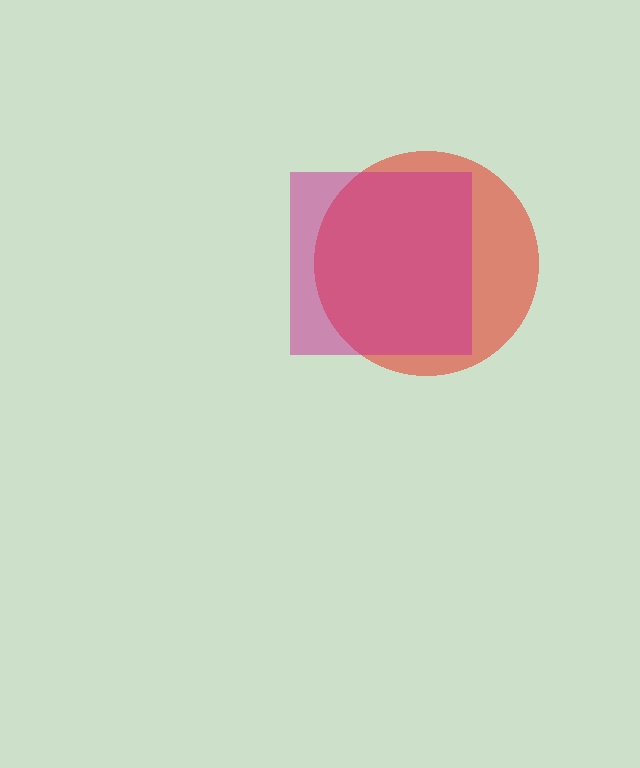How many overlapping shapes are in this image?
There are 2 overlapping shapes in the image.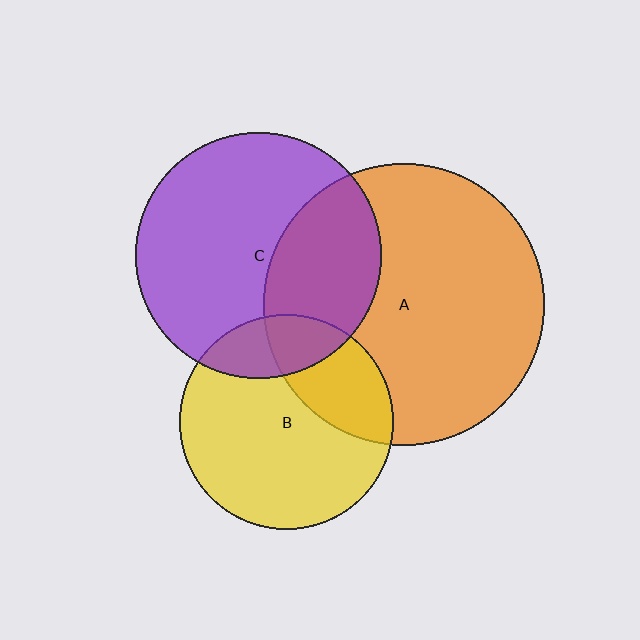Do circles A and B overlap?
Yes.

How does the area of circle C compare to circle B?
Approximately 1.3 times.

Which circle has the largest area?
Circle A (orange).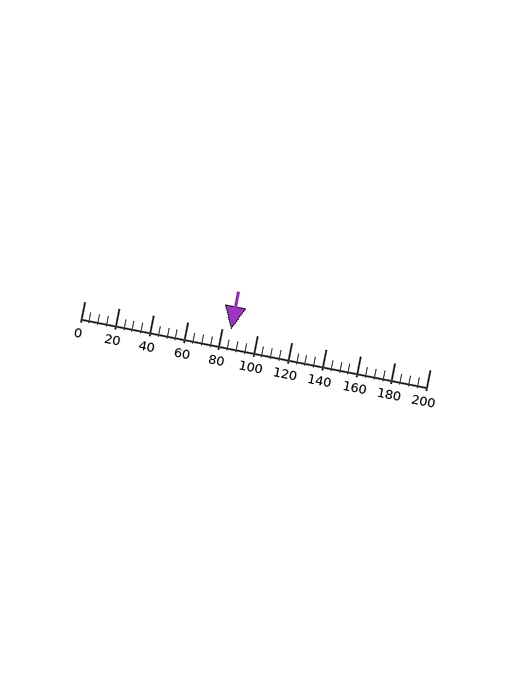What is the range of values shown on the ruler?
The ruler shows values from 0 to 200.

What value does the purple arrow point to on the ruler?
The purple arrow points to approximately 85.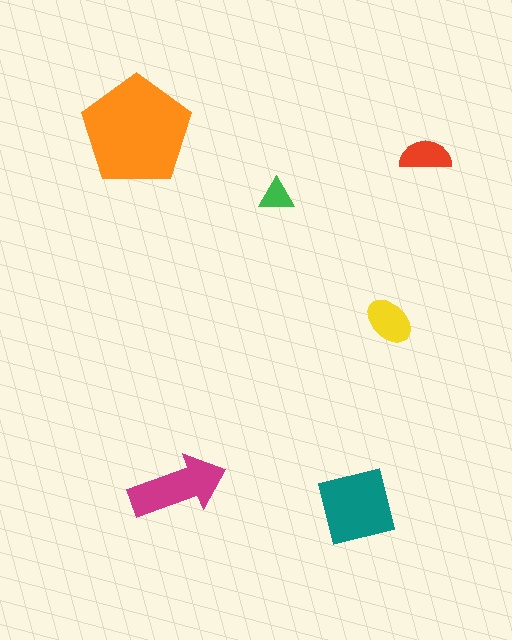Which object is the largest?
The orange pentagon.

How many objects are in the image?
There are 6 objects in the image.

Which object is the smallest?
The green triangle.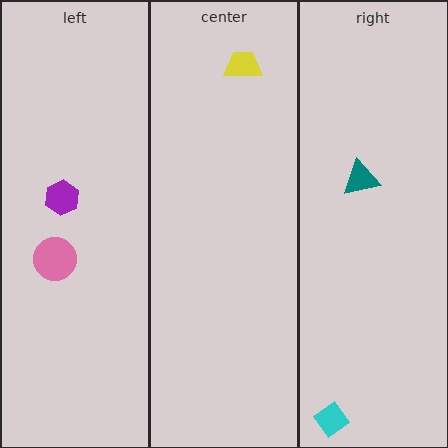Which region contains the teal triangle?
The right region.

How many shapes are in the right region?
2.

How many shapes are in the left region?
2.